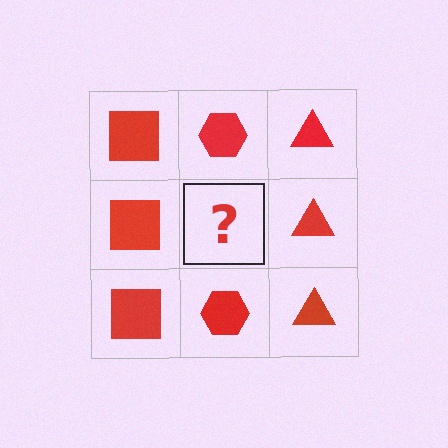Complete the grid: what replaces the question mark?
The question mark should be replaced with a red hexagon.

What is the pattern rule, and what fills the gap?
The rule is that each column has a consistent shape. The gap should be filled with a red hexagon.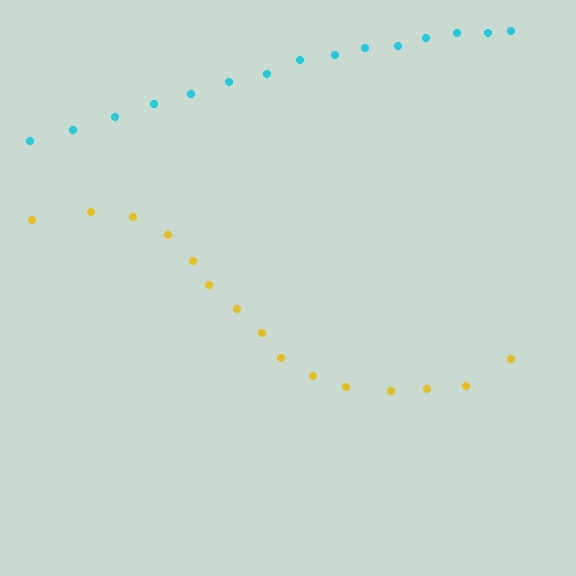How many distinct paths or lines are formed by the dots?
There are 2 distinct paths.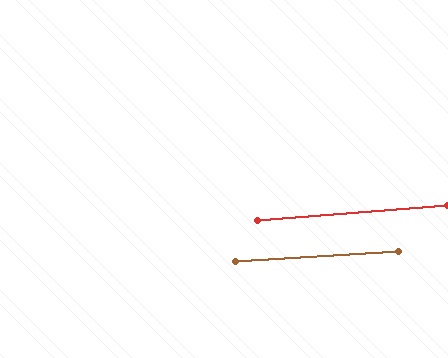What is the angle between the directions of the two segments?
Approximately 1 degree.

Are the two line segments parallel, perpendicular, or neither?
Parallel — their directions differ by only 1.0°.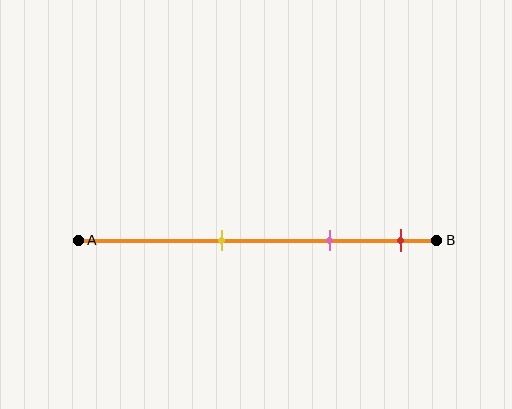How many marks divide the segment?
There are 3 marks dividing the segment.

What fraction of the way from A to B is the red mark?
The red mark is approximately 90% (0.9) of the way from A to B.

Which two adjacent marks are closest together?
The pink and red marks are the closest adjacent pair.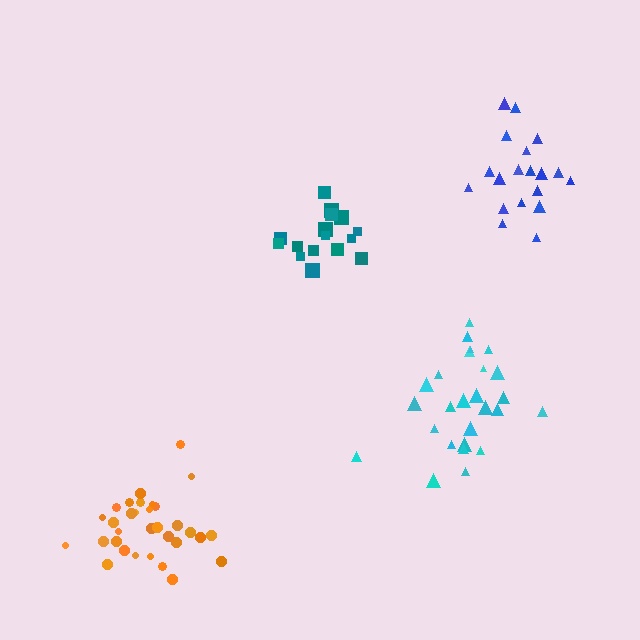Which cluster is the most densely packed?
Orange.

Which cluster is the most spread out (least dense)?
Cyan.